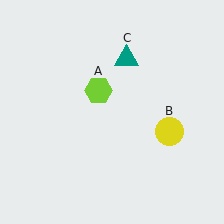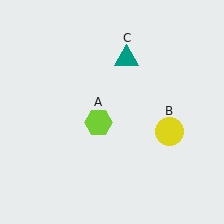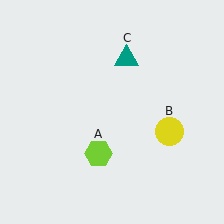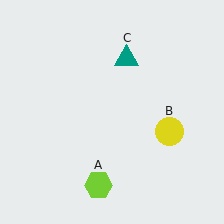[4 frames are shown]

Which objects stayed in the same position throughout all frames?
Yellow circle (object B) and teal triangle (object C) remained stationary.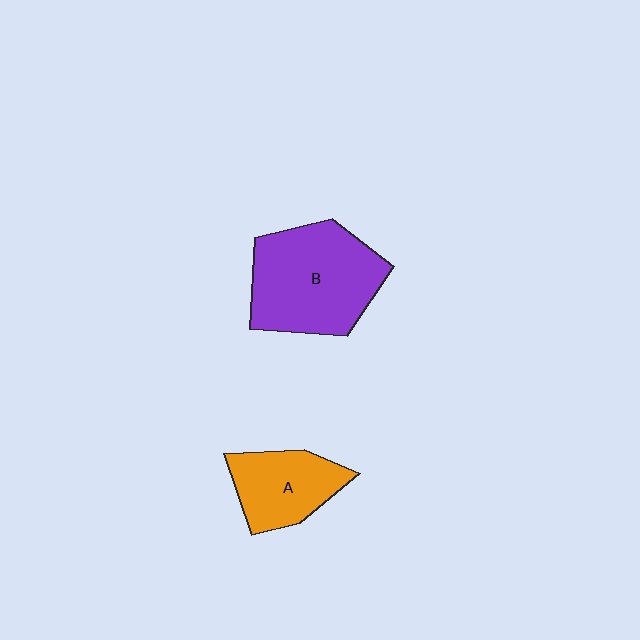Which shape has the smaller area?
Shape A (orange).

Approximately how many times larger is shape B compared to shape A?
Approximately 1.7 times.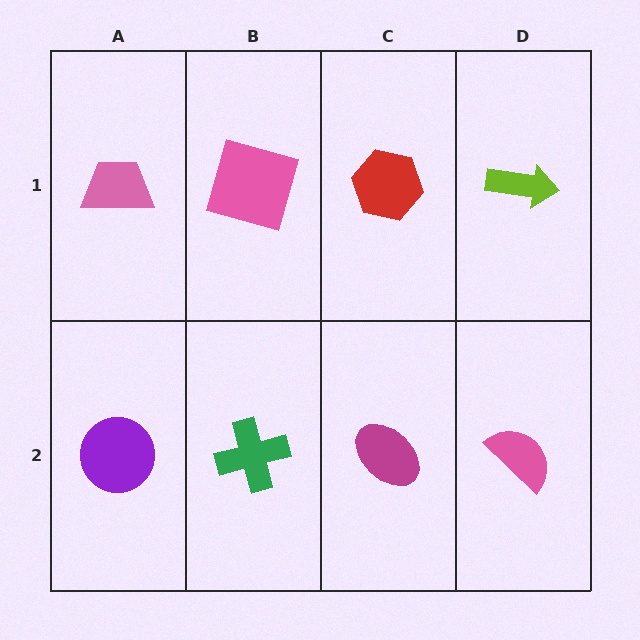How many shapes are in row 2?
4 shapes.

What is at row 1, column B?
A pink square.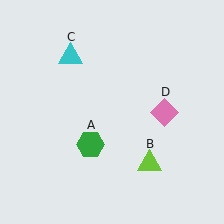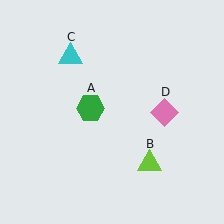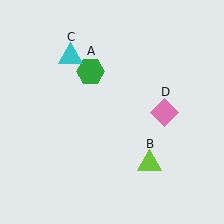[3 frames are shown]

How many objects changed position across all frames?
1 object changed position: green hexagon (object A).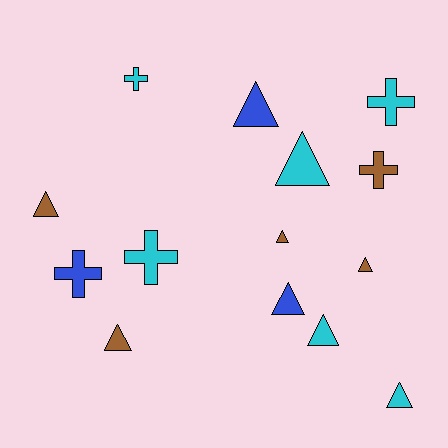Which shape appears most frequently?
Triangle, with 9 objects.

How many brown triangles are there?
There are 4 brown triangles.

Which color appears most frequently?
Cyan, with 6 objects.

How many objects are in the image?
There are 14 objects.